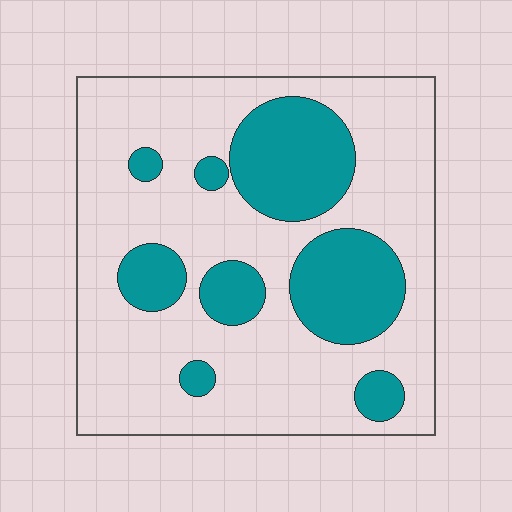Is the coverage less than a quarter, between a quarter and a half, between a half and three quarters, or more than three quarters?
Between a quarter and a half.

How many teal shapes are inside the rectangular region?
8.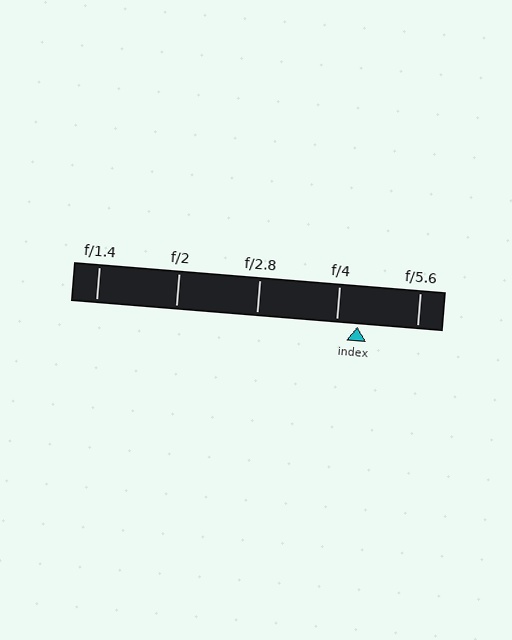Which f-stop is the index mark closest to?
The index mark is closest to f/4.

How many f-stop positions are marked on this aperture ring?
There are 5 f-stop positions marked.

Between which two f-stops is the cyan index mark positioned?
The index mark is between f/4 and f/5.6.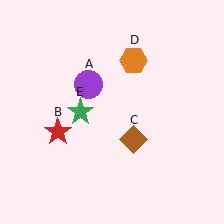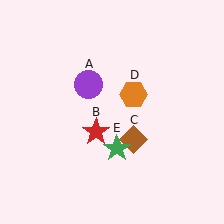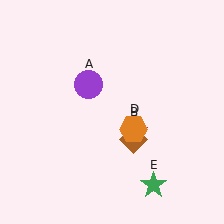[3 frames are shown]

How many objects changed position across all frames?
3 objects changed position: red star (object B), orange hexagon (object D), green star (object E).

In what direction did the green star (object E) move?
The green star (object E) moved down and to the right.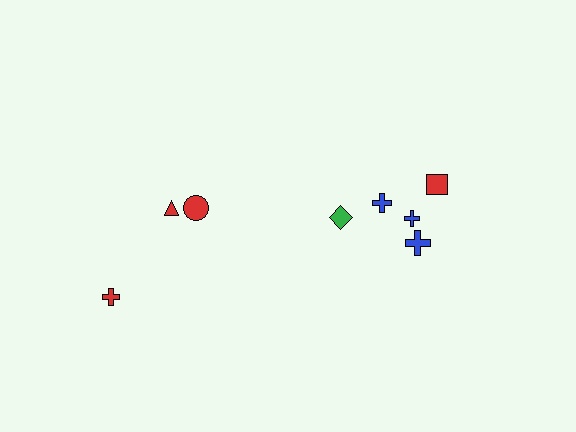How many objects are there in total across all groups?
There are 8 objects.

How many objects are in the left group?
There are 3 objects.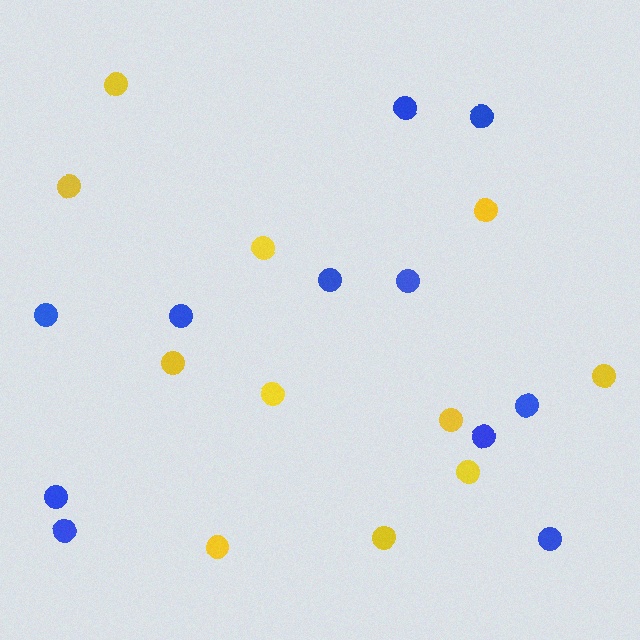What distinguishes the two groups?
There are 2 groups: one group of yellow circles (11) and one group of blue circles (11).